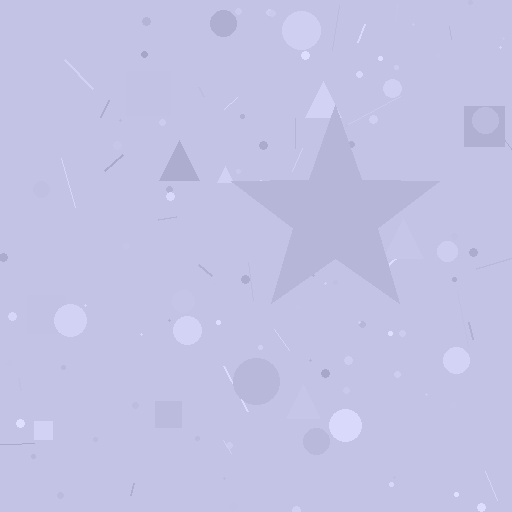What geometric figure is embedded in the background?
A star is embedded in the background.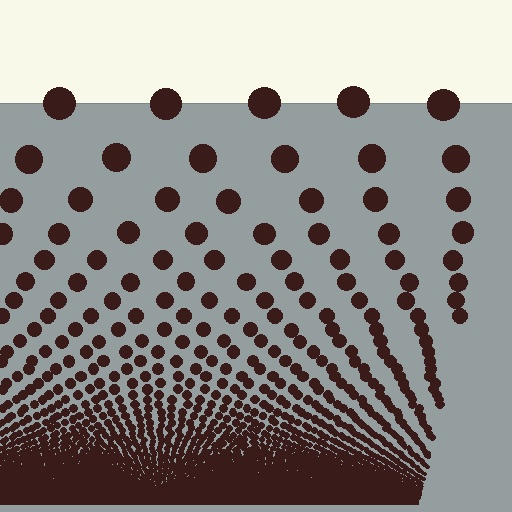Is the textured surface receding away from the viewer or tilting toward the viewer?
The surface appears to tilt toward the viewer. Texture elements get larger and sparser toward the top.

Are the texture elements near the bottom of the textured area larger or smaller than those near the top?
Smaller. The gradient is inverted — elements near the bottom are smaller and denser.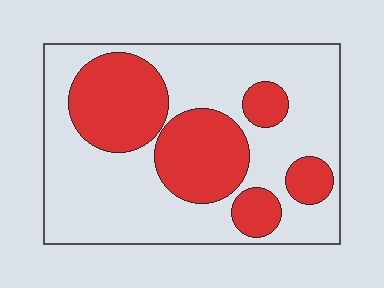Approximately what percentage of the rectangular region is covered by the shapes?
Approximately 35%.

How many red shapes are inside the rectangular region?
5.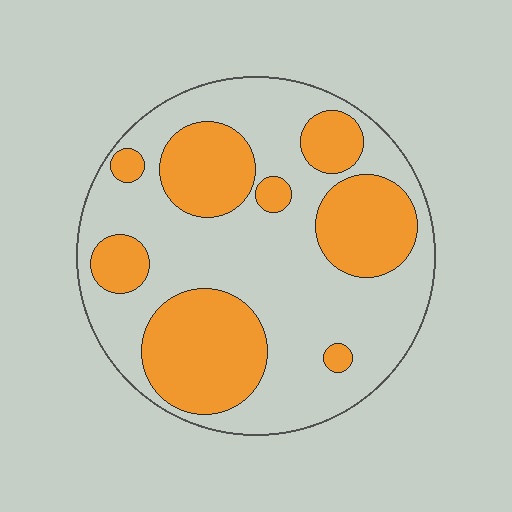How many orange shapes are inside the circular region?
8.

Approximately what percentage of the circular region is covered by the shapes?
Approximately 35%.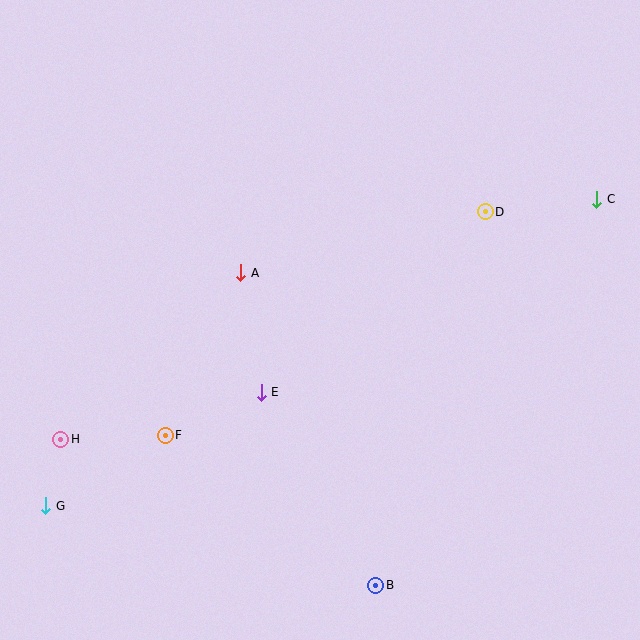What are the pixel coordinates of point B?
Point B is at (376, 585).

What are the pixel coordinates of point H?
Point H is at (61, 439).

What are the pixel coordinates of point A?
Point A is at (241, 273).